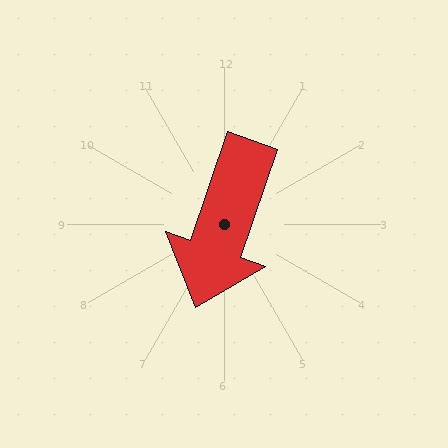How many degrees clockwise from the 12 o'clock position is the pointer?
Approximately 199 degrees.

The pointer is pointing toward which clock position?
Roughly 7 o'clock.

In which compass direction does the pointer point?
South.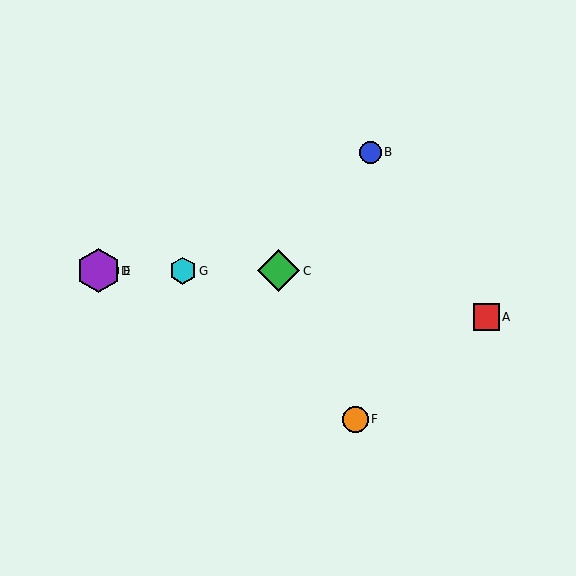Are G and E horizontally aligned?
Yes, both are at y≈271.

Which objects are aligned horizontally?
Objects C, D, E, G are aligned horizontally.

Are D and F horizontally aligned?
No, D is at y≈271 and F is at y≈419.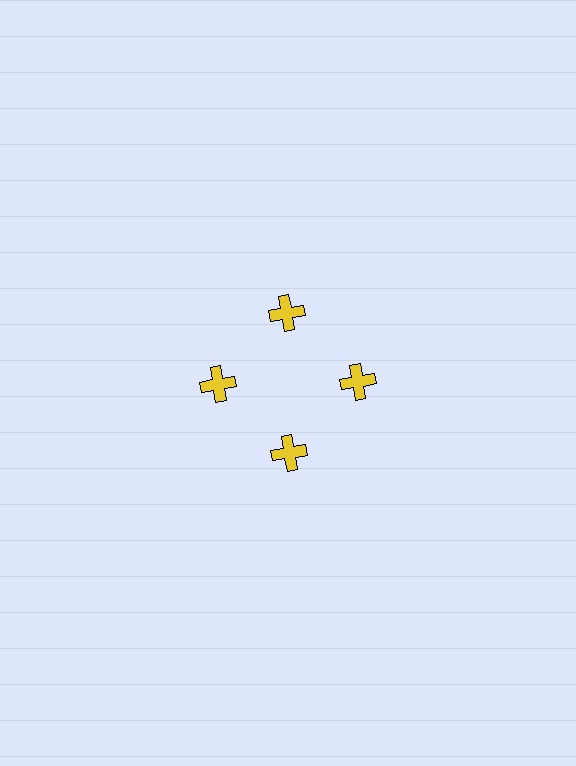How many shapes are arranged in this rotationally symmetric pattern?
There are 4 shapes, arranged in 4 groups of 1.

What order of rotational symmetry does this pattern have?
This pattern has 4-fold rotational symmetry.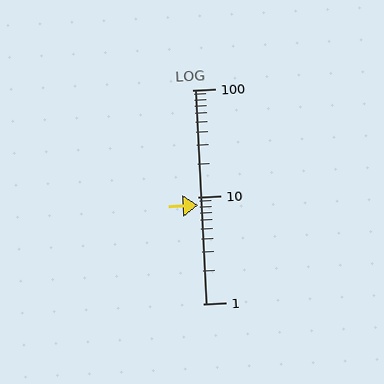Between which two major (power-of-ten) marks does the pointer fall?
The pointer is between 1 and 10.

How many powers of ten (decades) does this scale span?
The scale spans 2 decades, from 1 to 100.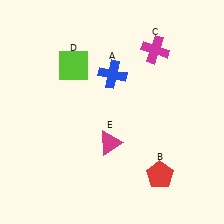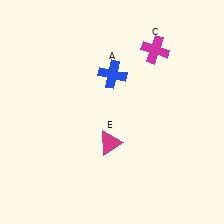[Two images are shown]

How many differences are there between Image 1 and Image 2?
There are 2 differences between the two images.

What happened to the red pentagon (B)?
The red pentagon (B) was removed in Image 2. It was in the bottom-right area of Image 1.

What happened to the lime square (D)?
The lime square (D) was removed in Image 2. It was in the top-left area of Image 1.